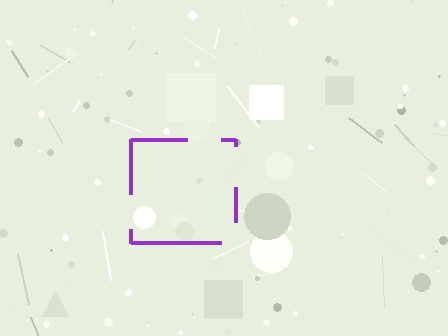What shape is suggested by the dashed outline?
The dashed outline suggests a square.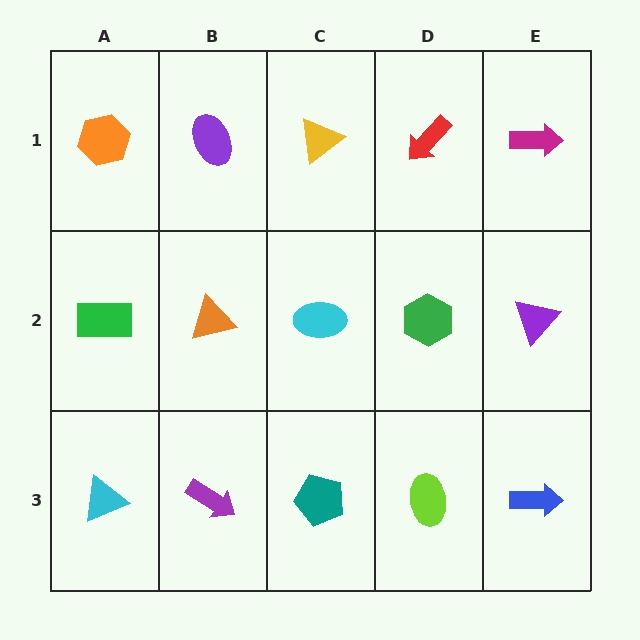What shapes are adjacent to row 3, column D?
A green hexagon (row 2, column D), a teal pentagon (row 3, column C), a blue arrow (row 3, column E).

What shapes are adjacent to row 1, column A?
A green rectangle (row 2, column A), a purple ellipse (row 1, column B).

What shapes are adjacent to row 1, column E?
A purple triangle (row 2, column E), a red arrow (row 1, column D).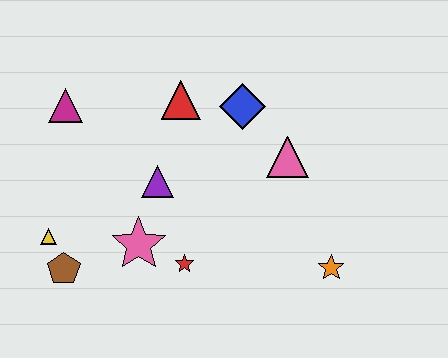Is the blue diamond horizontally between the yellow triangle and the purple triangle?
No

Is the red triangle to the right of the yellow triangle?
Yes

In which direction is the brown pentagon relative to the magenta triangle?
The brown pentagon is below the magenta triangle.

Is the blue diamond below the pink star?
No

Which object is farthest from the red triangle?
The orange star is farthest from the red triangle.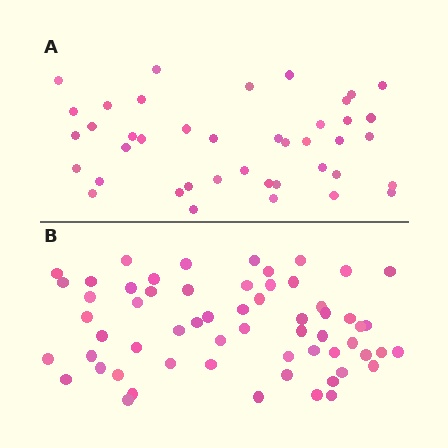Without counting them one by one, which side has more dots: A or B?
Region B (the bottom region) has more dots.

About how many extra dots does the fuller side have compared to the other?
Region B has approximately 20 more dots than region A.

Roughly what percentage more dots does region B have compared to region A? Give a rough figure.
About 45% more.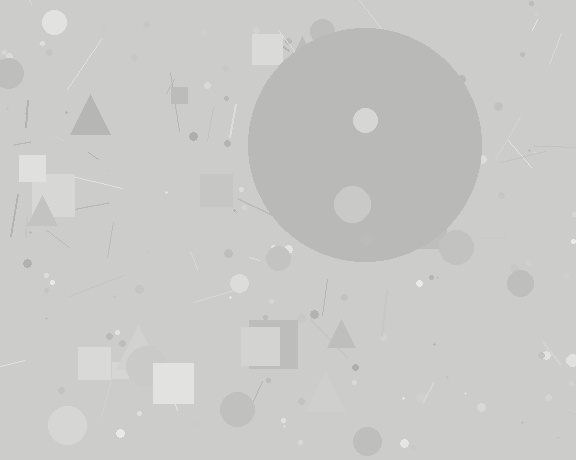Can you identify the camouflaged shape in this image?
The camouflaged shape is a circle.